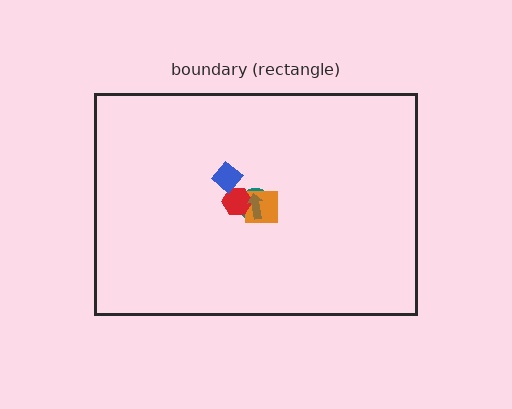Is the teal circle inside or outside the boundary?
Inside.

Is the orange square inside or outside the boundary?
Inside.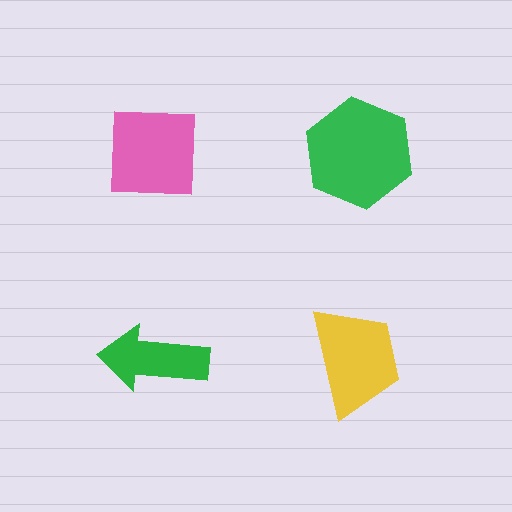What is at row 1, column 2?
A green hexagon.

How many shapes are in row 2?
2 shapes.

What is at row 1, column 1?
A pink square.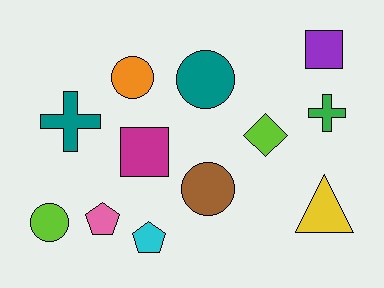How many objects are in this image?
There are 12 objects.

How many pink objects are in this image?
There is 1 pink object.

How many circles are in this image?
There are 4 circles.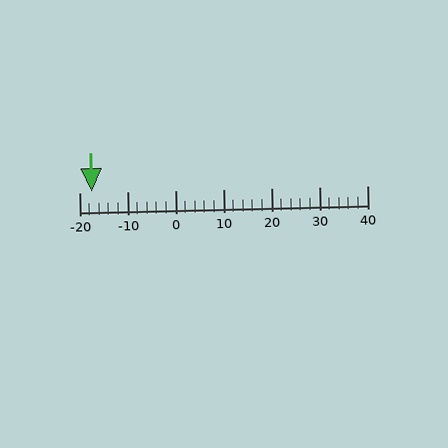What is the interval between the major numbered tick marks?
The major tick marks are spaced 10 units apart.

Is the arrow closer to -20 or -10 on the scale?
The arrow is closer to -20.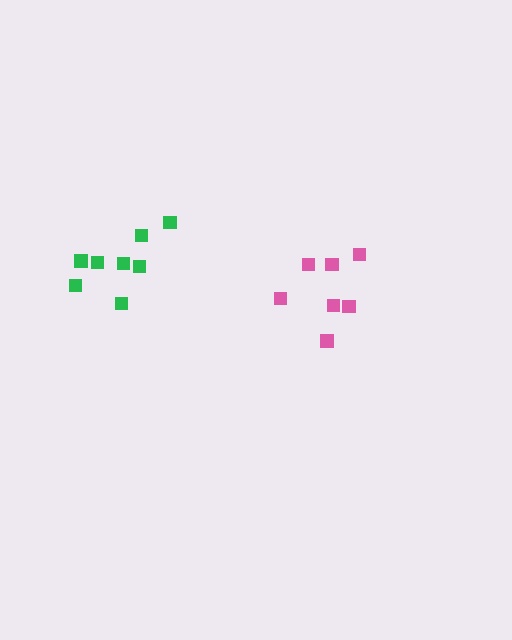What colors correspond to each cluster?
The clusters are colored: green, pink.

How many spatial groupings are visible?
There are 2 spatial groupings.